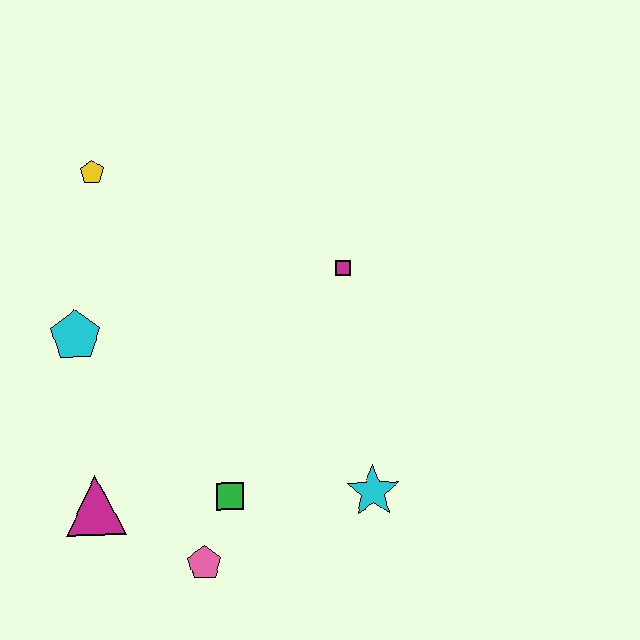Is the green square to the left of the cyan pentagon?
No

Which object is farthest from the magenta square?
The magenta triangle is farthest from the magenta square.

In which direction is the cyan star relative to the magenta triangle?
The cyan star is to the right of the magenta triangle.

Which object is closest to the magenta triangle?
The pink pentagon is closest to the magenta triangle.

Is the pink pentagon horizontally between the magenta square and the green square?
No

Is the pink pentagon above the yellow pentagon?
No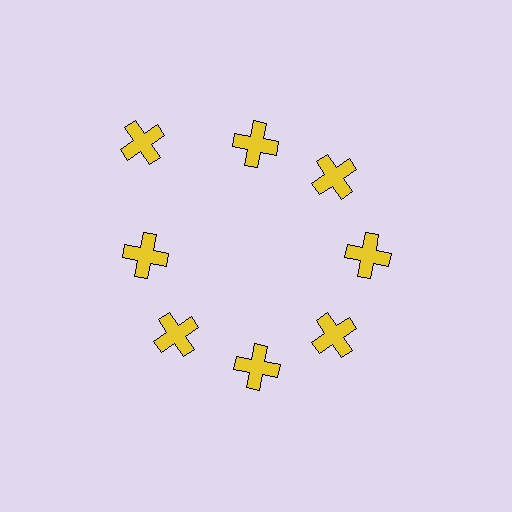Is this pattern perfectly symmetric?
No. The 8 yellow crosses are arranged in a ring, but one element near the 10 o'clock position is pushed outward from the center, breaking the 8-fold rotational symmetry.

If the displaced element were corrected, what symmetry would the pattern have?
It would have 8-fold rotational symmetry — the pattern would map onto itself every 45 degrees.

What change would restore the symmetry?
The symmetry would be restored by moving it inward, back onto the ring so that all 8 crosses sit at equal angles and equal distance from the center.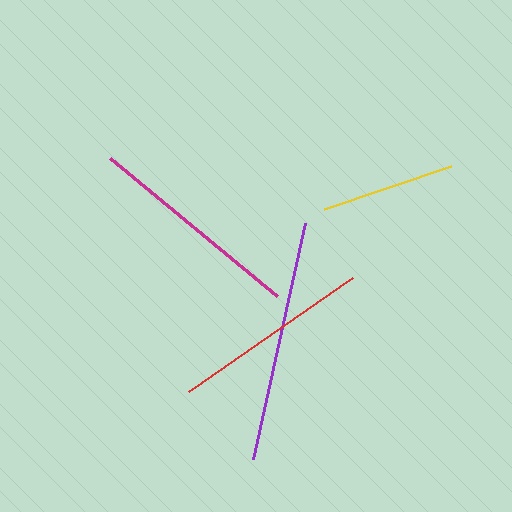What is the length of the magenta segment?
The magenta segment is approximately 217 pixels long.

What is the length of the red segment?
The red segment is approximately 200 pixels long.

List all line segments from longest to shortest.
From longest to shortest: purple, magenta, red, yellow.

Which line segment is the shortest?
The yellow line is the shortest at approximately 134 pixels.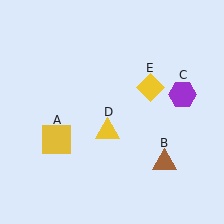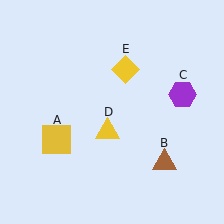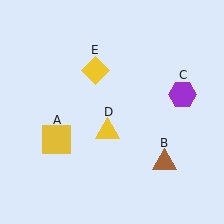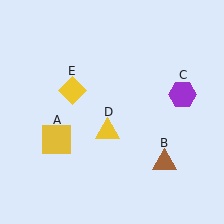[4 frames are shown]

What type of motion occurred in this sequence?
The yellow diamond (object E) rotated counterclockwise around the center of the scene.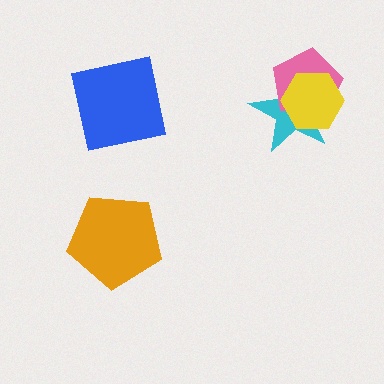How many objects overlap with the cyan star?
2 objects overlap with the cyan star.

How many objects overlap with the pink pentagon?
2 objects overlap with the pink pentagon.